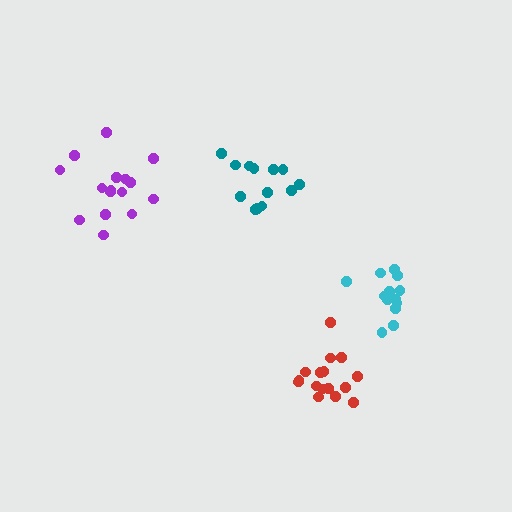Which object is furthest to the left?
The purple cluster is leftmost.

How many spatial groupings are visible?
There are 4 spatial groupings.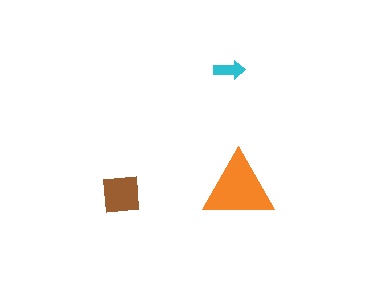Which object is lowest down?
The brown square is bottommost.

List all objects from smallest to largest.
The cyan arrow, the brown square, the orange triangle.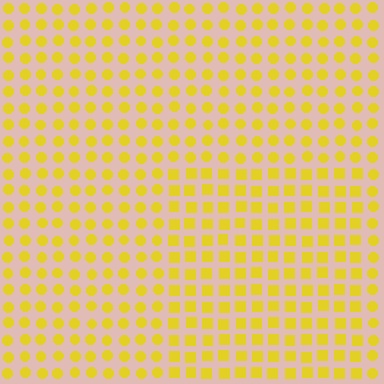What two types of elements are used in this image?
The image uses squares inside the rectangle region and circles outside it.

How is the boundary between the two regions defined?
The boundary is defined by a change in element shape: squares inside vs. circles outside. All elements share the same color and spacing.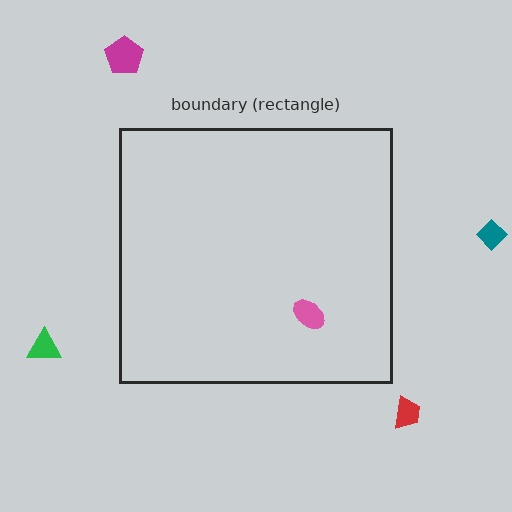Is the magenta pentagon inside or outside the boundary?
Outside.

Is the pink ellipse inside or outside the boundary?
Inside.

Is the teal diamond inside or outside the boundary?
Outside.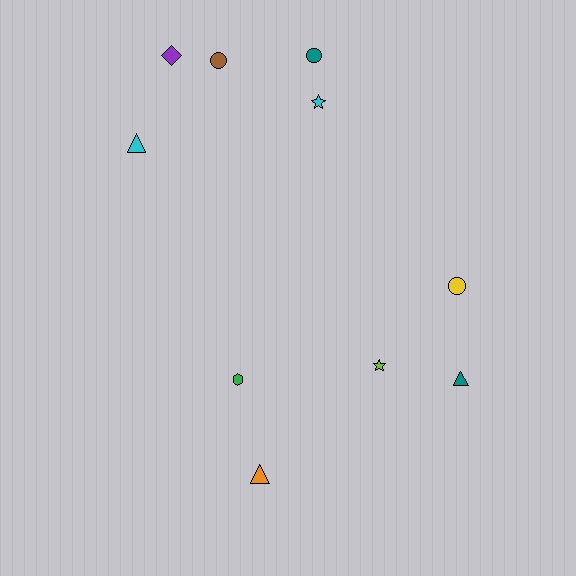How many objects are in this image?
There are 10 objects.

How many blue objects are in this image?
There are no blue objects.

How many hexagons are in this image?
There is 1 hexagon.